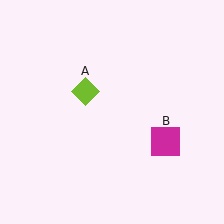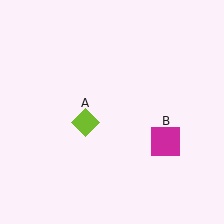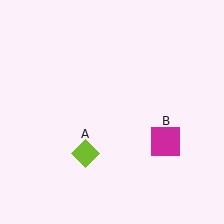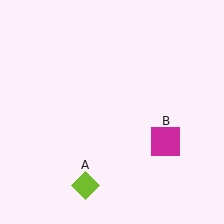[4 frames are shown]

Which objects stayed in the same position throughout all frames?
Magenta square (object B) remained stationary.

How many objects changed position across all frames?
1 object changed position: lime diamond (object A).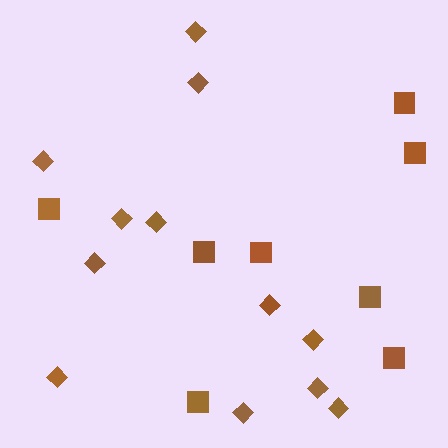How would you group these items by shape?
There are 2 groups: one group of diamonds (12) and one group of squares (8).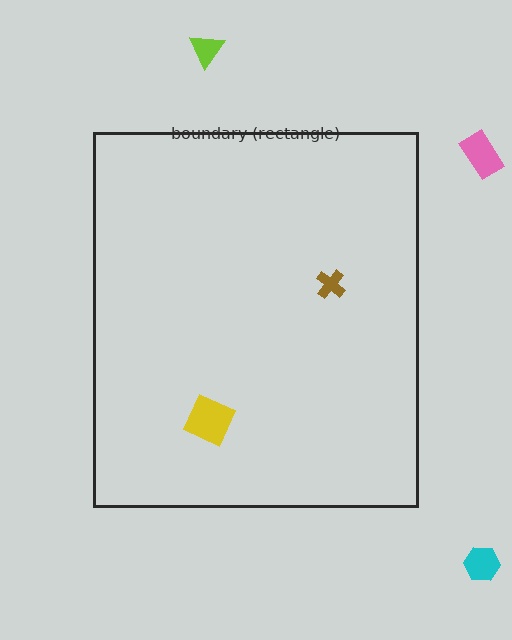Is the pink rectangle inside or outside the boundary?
Outside.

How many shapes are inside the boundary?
2 inside, 3 outside.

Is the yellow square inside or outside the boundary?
Inside.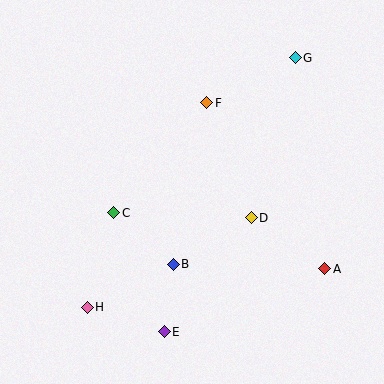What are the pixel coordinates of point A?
Point A is at (325, 269).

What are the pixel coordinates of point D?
Point D is at (251, 218).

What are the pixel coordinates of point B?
Point B is at (173, 264).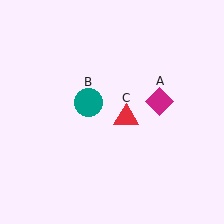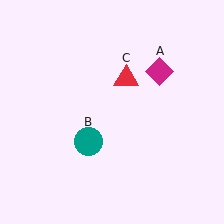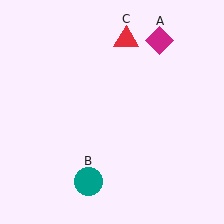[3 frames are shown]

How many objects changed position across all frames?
3 objects changed position: magenta diamond (object A), teal circle (object B), red triangle (object C).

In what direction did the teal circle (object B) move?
The teal circle (object B) moved down.